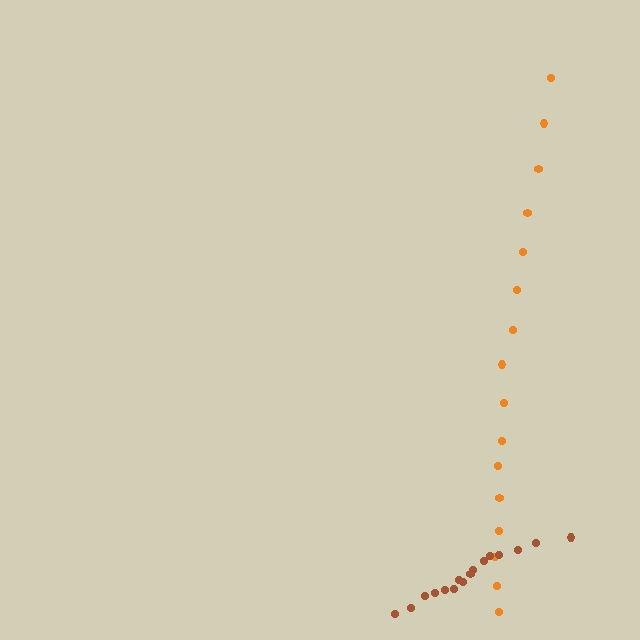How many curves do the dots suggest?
There are 2 distinct paths.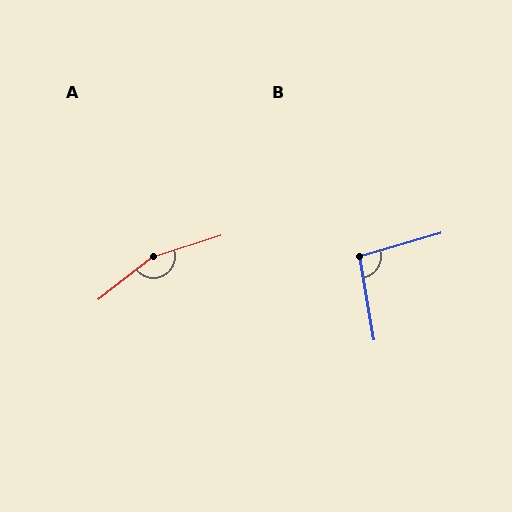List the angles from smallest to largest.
B (96°), A (159°).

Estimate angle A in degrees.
Approximately 159 degrees.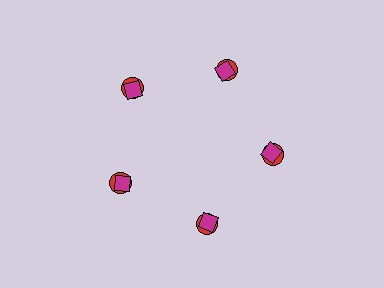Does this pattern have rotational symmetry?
Yes, this pattern has 5-fold rotational symmetry. It looks the same after rotating 72 degrees around the center.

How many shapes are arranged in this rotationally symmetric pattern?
There are 10 shapes, arranged in 5 groups of 2.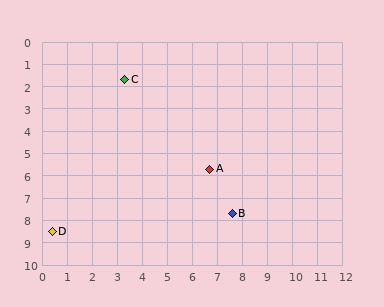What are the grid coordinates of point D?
Point D is at approximately (0.4, 8.5).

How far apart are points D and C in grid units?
Points D and C are about 7.4 grid units apart.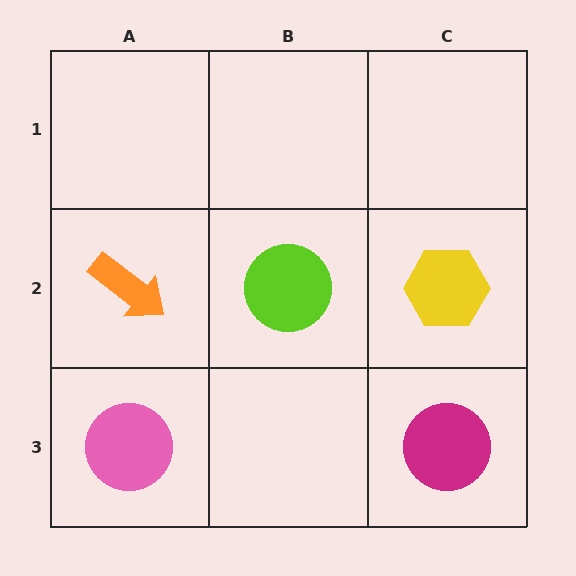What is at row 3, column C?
A magenta circle.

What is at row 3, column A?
A pink circle.